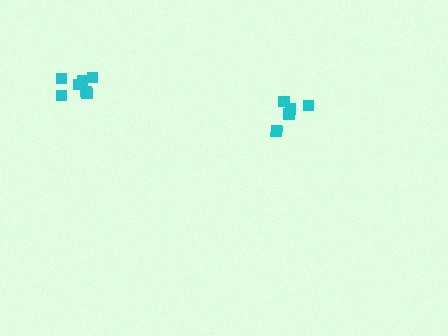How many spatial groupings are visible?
There are 2 spatial groupings.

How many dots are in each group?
Group 1: 7 dots, Group 2: 6 dots (13 total).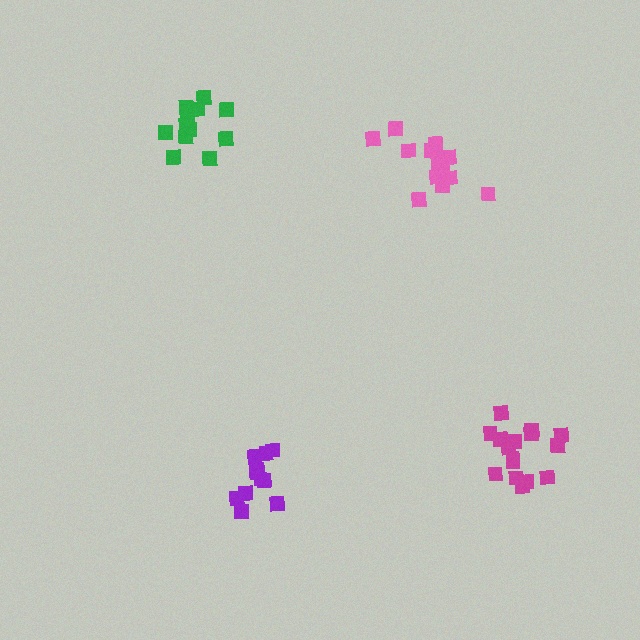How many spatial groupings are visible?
There are 4 spatial groupings.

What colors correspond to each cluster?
The clusters are colored: green, pink, magenta, purple.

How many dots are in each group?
Group 1: 12 dots, Group 2: 16 dots, Group 3: 16 dots, Group 4: 11 dots (55 total).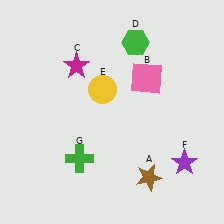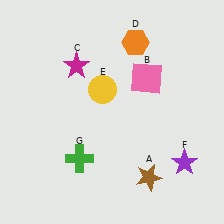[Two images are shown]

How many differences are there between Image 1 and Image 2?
There is 1 difference between the two images.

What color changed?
The hexagon (D) changed from green in Image 1 to orange in Image 2.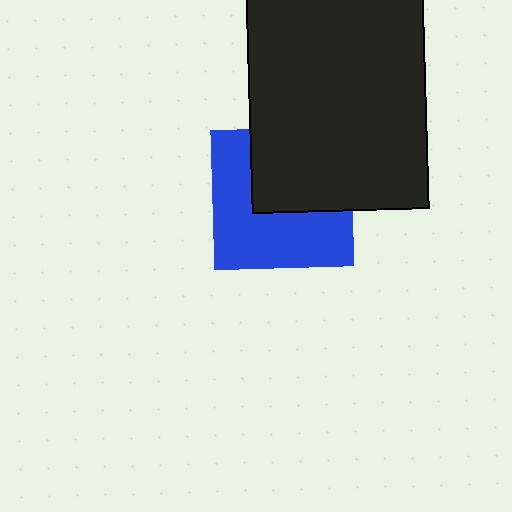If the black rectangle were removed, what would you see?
You would see the complete blue square.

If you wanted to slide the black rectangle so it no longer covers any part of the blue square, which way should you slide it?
Slide it up — that is the most direct way to separate the two shapes.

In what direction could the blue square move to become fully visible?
The blue square could move down. That would shift it out from behind the black rectangle entirely.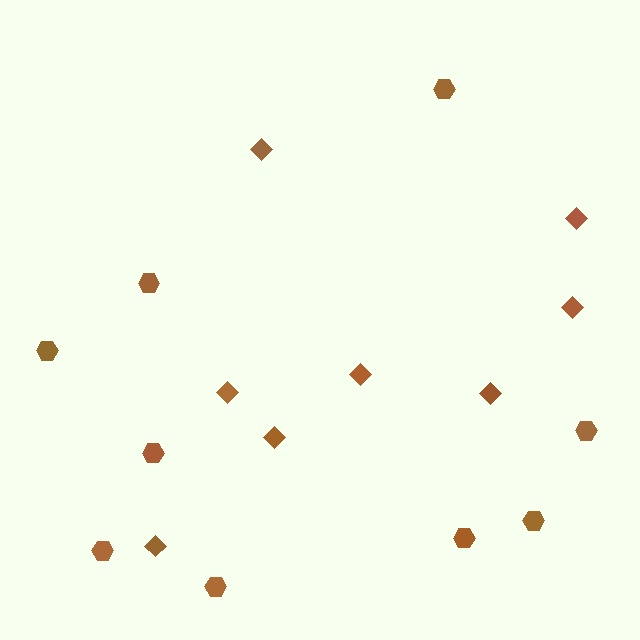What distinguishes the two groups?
There are 2 groups: one group of hexagons (9) and one group of diamonds (8).